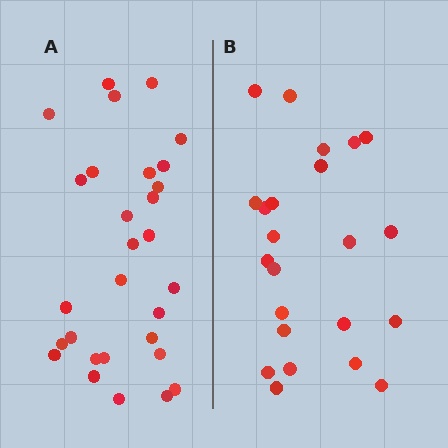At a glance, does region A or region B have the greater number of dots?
Region A (the left region) has more dots.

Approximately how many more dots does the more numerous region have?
Region A has about 6 more dots than region B.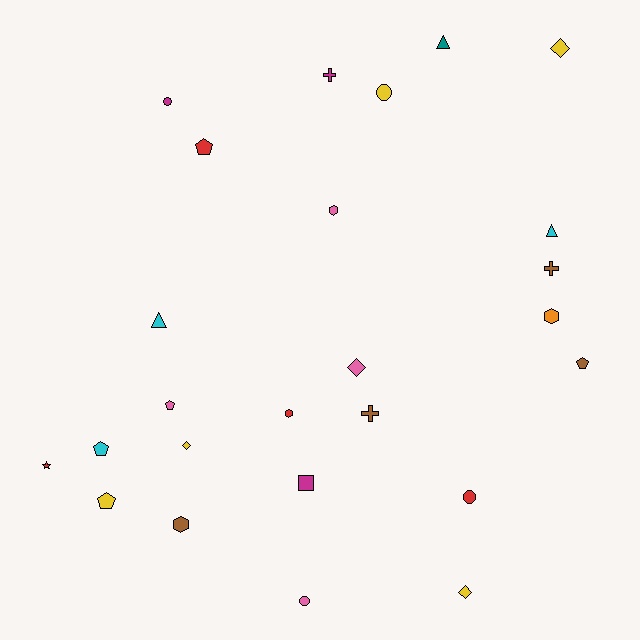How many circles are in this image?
There are 4 circles.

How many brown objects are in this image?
There are 4 brown objects.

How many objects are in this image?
There are 25 objects.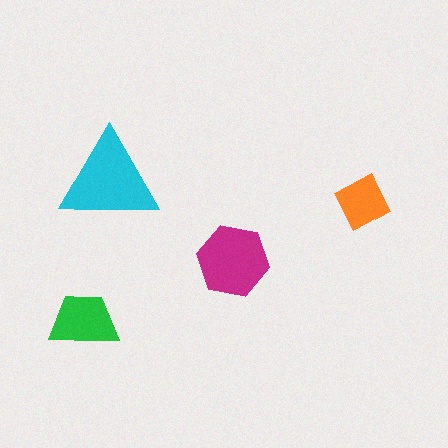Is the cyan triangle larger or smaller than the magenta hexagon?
Larger.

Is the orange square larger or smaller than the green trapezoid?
Smaller.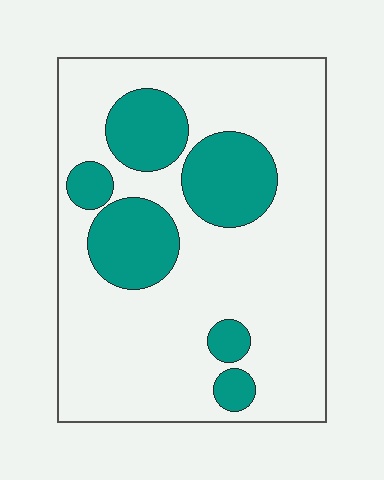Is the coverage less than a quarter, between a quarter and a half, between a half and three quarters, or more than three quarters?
Less than a quarter.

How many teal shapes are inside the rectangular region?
6.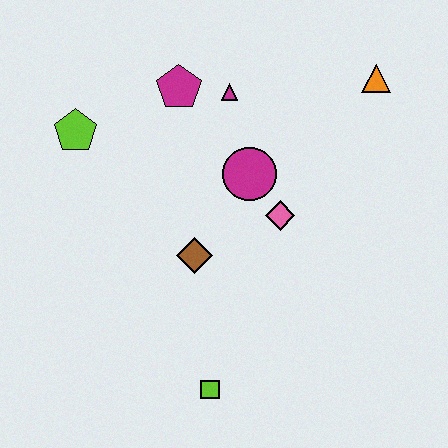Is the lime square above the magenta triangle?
No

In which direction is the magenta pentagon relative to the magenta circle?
The magenta pentagon is above the magenta circle.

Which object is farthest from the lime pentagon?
The orange triangle is farthest from the lime pentagon.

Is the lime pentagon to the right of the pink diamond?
No